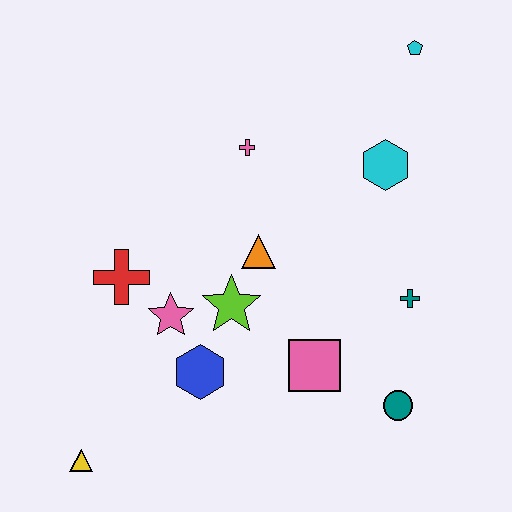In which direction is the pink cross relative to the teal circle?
The pink cross is above the teal circle.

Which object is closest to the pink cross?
The orange triangle is closest to the pink cross.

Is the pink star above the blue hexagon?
Yes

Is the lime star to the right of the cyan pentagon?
No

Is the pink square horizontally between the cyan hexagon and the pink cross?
Yes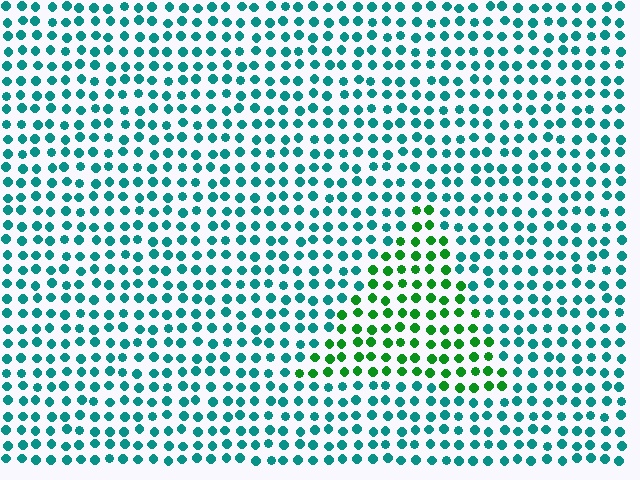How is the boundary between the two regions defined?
The boundary is defined purely by a slight shift in hue (about 47 degrees). Spacing, size, and orientation are identical on both sides.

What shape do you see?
I see a triangle.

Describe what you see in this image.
The image is filled with small teal elements in a uniform arrangement. A triangle-shaped region is visible where the elements are tinted to a slightly different hue, forming a subtle color boundary.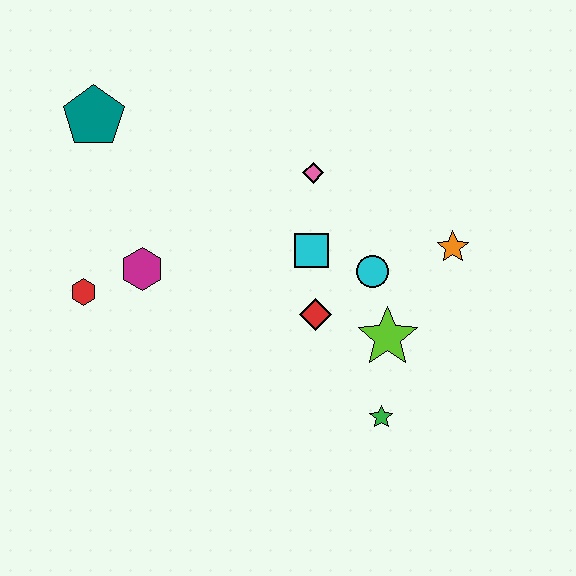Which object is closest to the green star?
The lime star is closest to the green star.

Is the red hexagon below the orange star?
Yes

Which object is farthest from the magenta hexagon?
The orange star is farthest from the magenta hexagon.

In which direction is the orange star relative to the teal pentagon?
The orange star is to the right of the teal pentagon.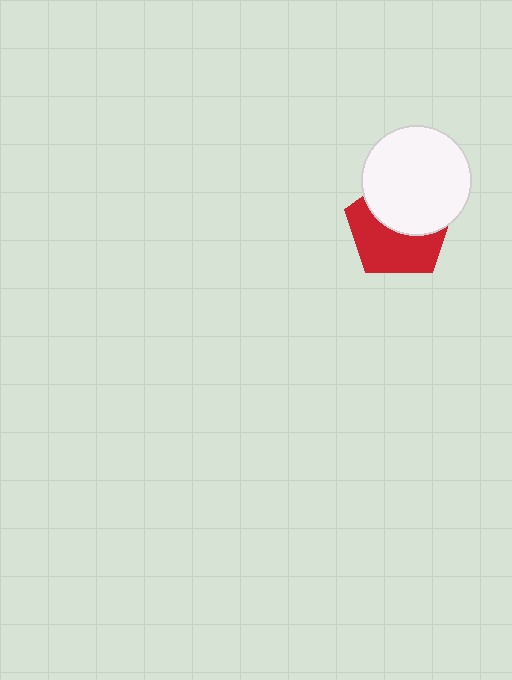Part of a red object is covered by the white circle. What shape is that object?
It is a pentagon.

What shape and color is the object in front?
The object in front is a white circle.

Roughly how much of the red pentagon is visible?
About half of it is visible (roughly 53%).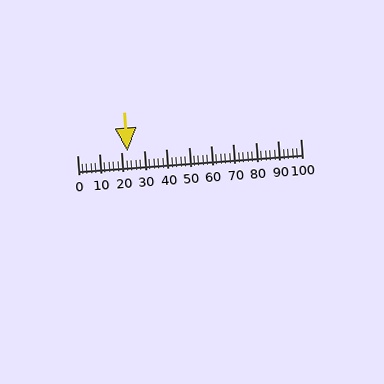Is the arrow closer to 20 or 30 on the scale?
The arrow is closer to 20.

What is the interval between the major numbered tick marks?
The major tick marks are spaced 10 units apart.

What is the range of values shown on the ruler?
The ruler shows values from 0 to 100.